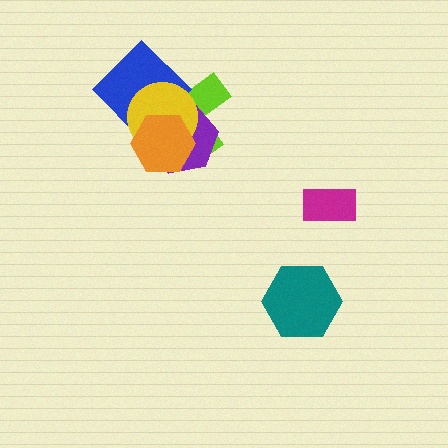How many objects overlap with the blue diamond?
4 objects overlap with the blue diamond.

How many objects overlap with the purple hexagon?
4 objects overlap with the purple hexagon.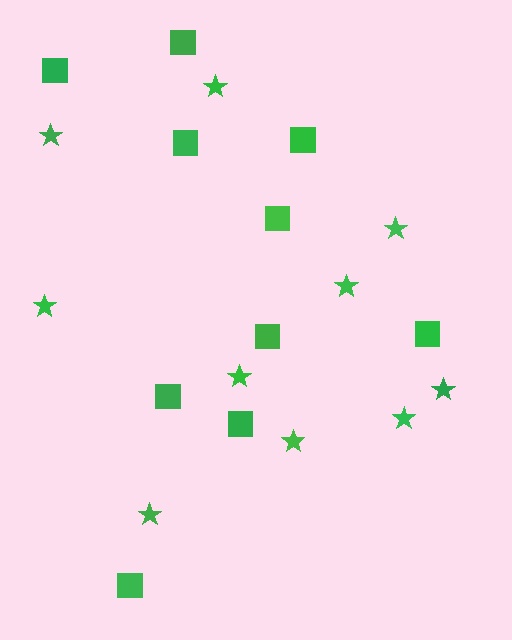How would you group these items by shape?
There are 2 groups: one group of squares (10) and one group of stars (10).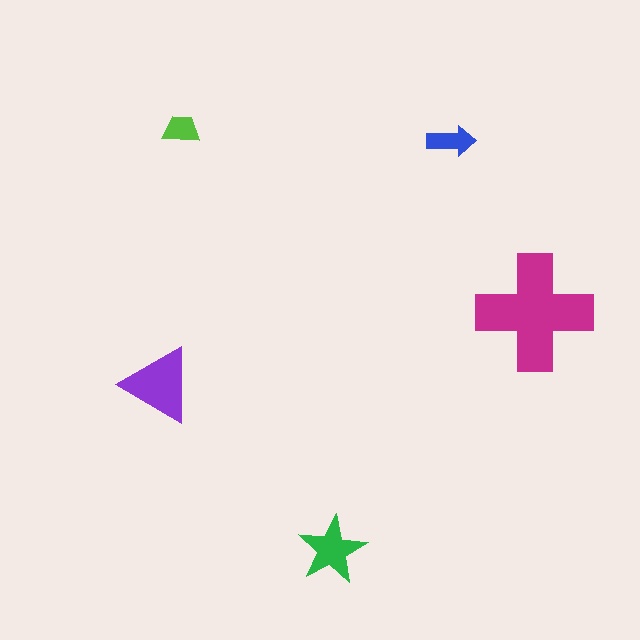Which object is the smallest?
The lime trapezoid.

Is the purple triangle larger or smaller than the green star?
Larger.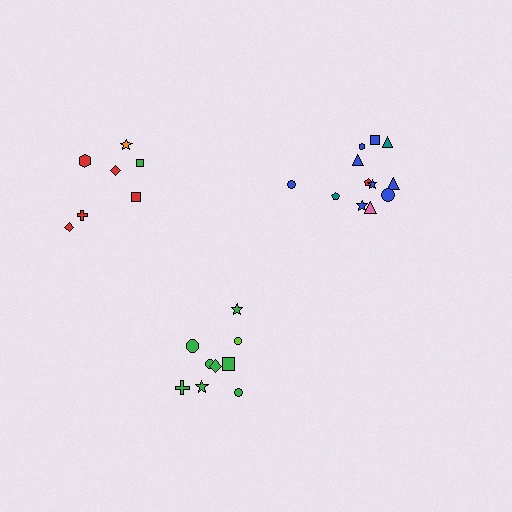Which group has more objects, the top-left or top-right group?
The top-right group.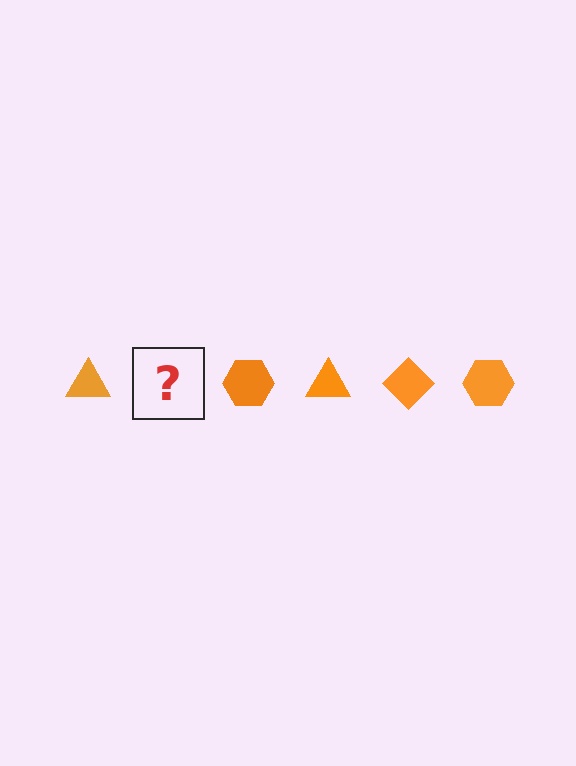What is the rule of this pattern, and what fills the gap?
The rule is that the pattern cycles through triangle, diamond, hexagon shapes in orange. The gap should be filled with an orange diamond.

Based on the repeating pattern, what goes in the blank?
The blank should be an orange diamond.